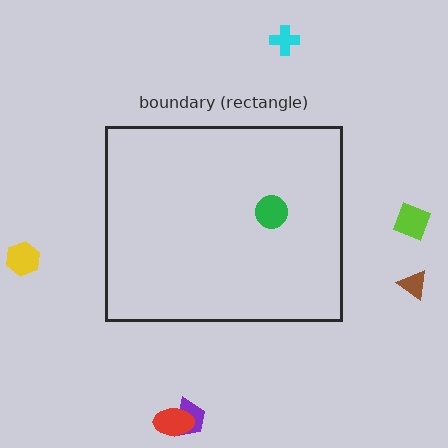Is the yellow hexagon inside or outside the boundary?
Outside.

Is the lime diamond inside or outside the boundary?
Outside.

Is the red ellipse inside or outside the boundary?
Outside.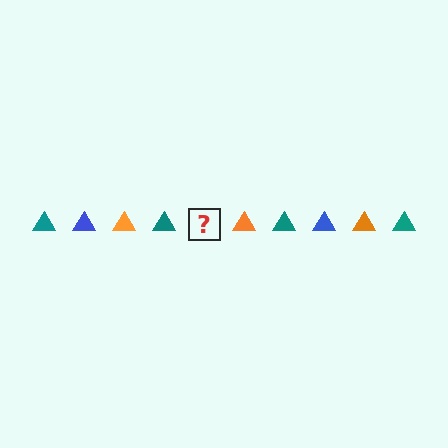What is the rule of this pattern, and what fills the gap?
The rule is that the pattern cycles through teal, blue, orange triangles. The gap should be filled with a blue triangle.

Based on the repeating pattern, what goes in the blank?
The blank should be a blue triangle.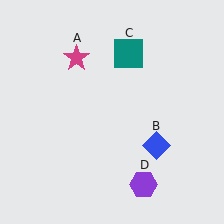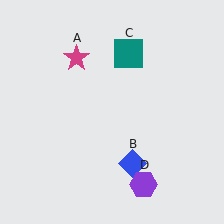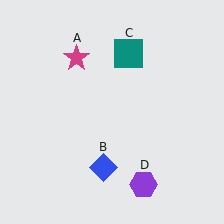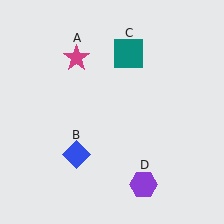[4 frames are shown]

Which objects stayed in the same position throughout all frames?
Magenta star (object A) and teal square (object C) and purple hexagon (object D) remained stationary.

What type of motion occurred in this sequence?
The blue diamond (object B) rotated clockwise around the center of the scene.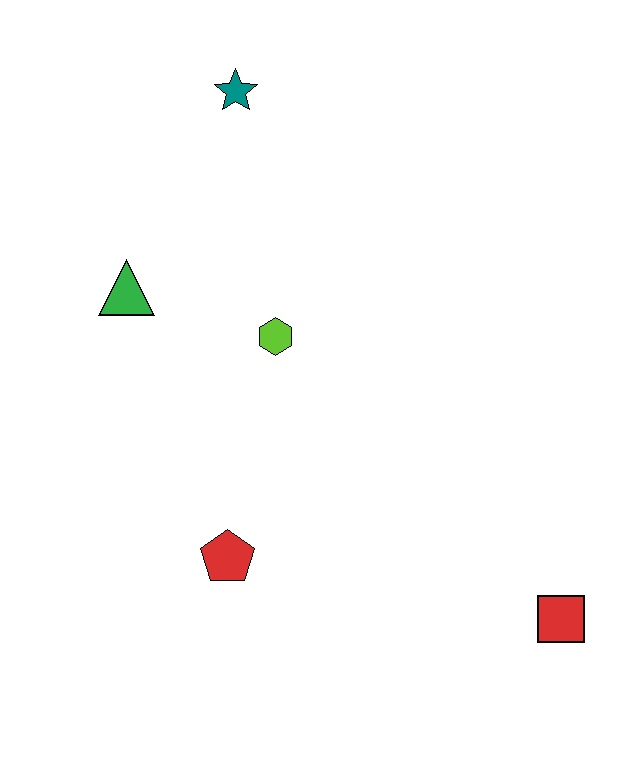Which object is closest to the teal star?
The green triangle is closest to the teal star.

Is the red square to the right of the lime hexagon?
Yes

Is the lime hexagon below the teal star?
Yes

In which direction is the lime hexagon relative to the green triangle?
The lime hexagon is to the right of the green triangle.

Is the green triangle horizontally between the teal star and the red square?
No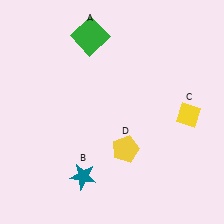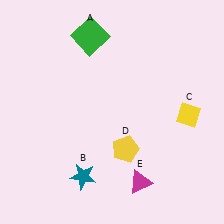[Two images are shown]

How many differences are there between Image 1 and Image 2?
There is 1 difference between the two images.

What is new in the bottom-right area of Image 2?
A magenta triangle (E) was added in the bottom-right area of Image 2.